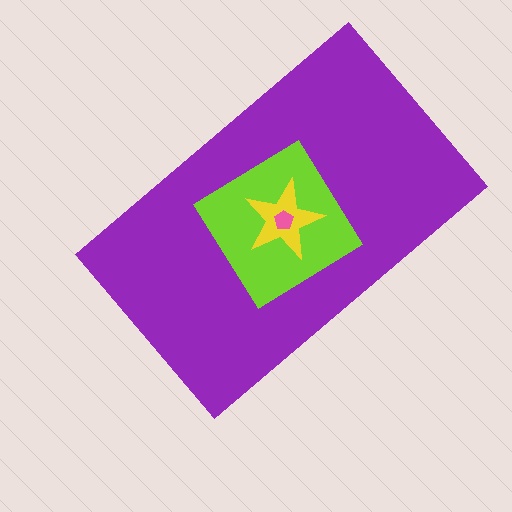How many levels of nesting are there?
4.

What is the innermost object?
The pink pentagon.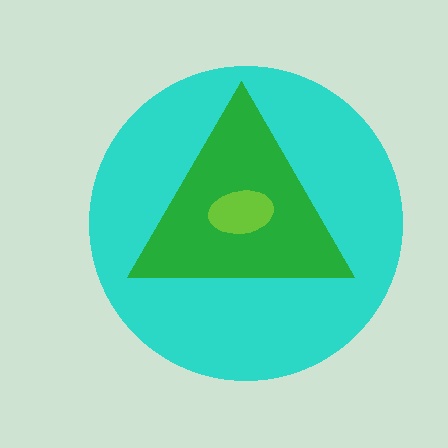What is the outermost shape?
The cyan circle.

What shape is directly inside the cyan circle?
The green triangle.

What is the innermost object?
The lime ellipse.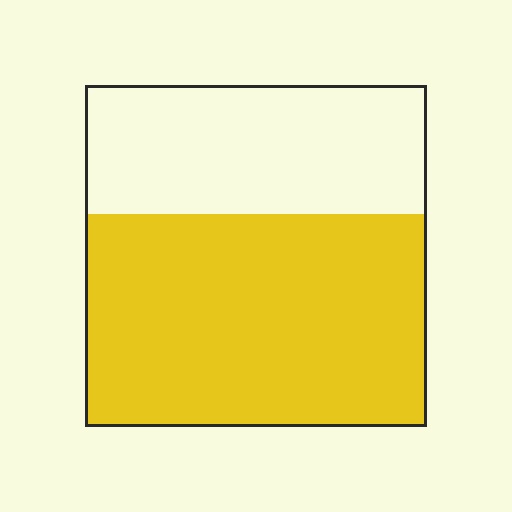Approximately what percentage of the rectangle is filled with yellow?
Approximately 60%.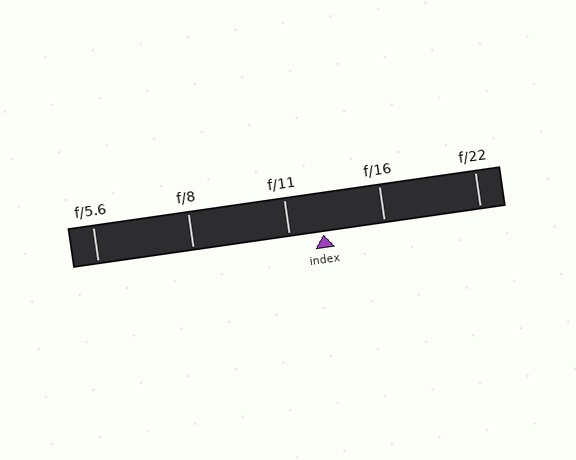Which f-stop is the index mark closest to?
The index mark is closest to f/11.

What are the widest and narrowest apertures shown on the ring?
The widest aperture shown is f/5.6 and the narrowest is f/22.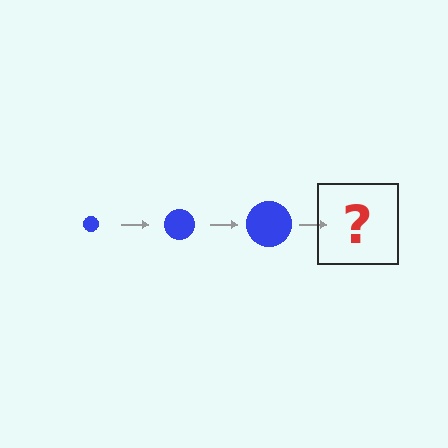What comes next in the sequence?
The next element should be a blue circle, larger than the previous one.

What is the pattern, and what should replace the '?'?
The pattern is that the circle gets progressively larger each step. The '?' should be a blue circle, larger than the previous one.